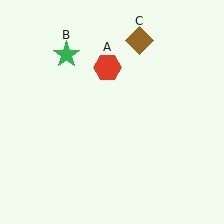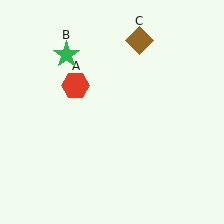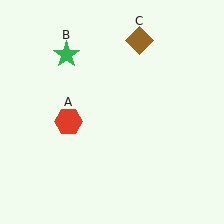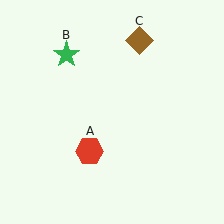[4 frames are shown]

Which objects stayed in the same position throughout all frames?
Green star (object B) and brown diamond (object C) remained stationary.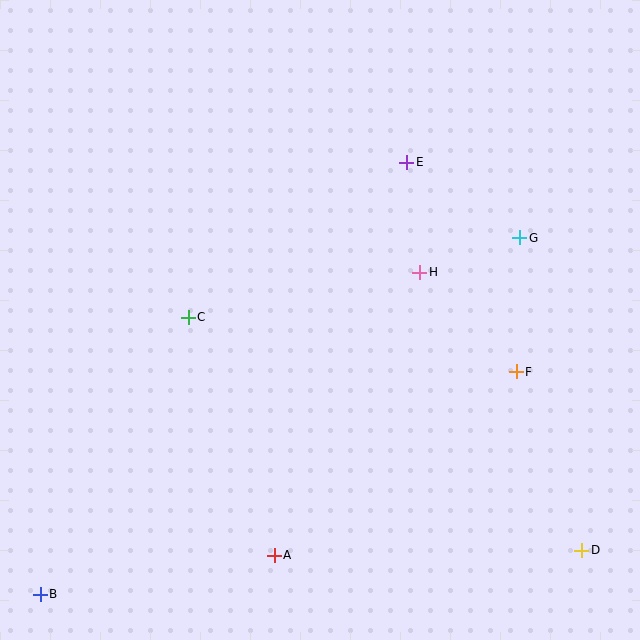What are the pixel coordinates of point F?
Point F is at (516, 372).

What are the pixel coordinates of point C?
Point C is at (188, 317).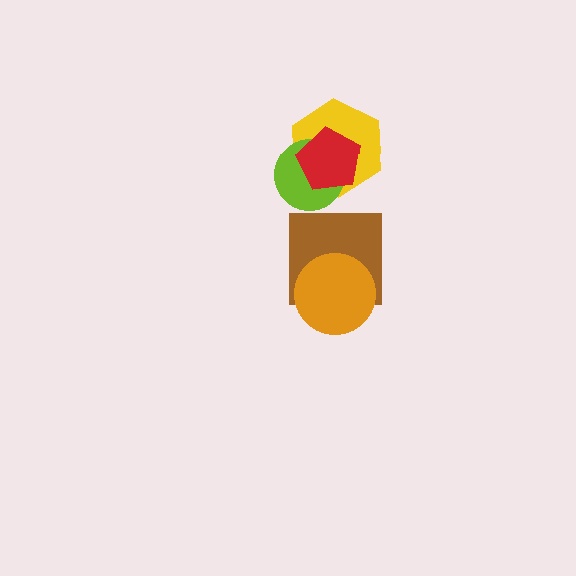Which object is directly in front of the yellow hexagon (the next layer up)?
The lime circle is directly in front of the yellow hexagon.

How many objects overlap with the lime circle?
2 objects overlap with the lime circle.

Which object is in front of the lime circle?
The red pentagon is in front of the lime circle.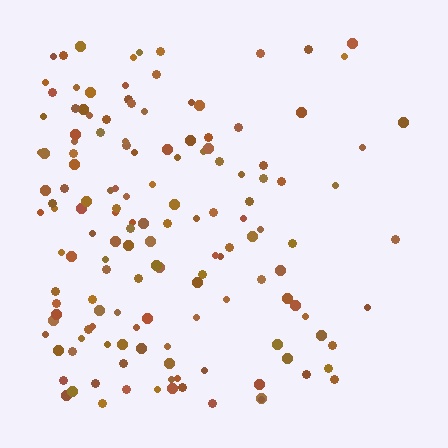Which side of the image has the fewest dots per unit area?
The right.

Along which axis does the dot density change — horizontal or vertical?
Horizontal.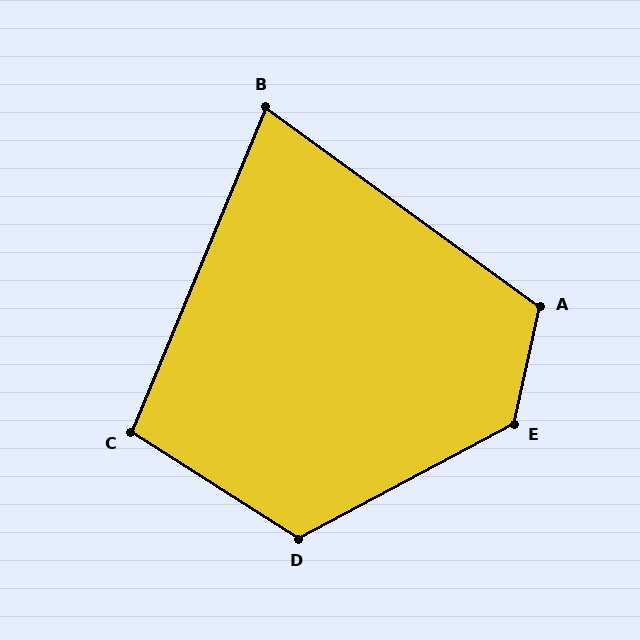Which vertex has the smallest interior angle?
B, at approximately 76 degrees.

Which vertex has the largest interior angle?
E, at approximately 130 degrees.